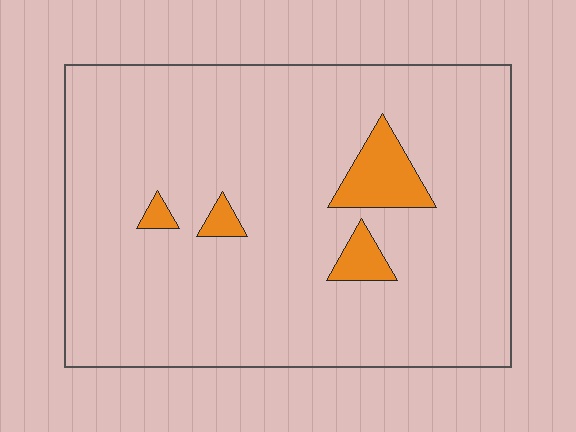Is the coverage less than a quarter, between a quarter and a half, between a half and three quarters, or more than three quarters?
Less than a quarter.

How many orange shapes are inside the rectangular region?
4.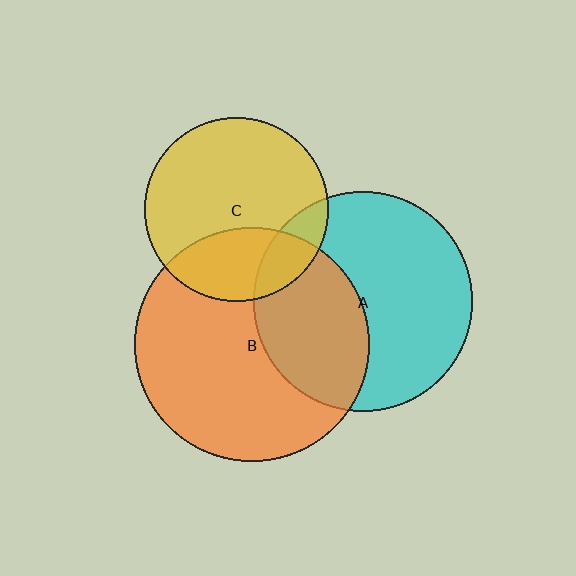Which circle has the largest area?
Circle B (orange).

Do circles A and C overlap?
Yes.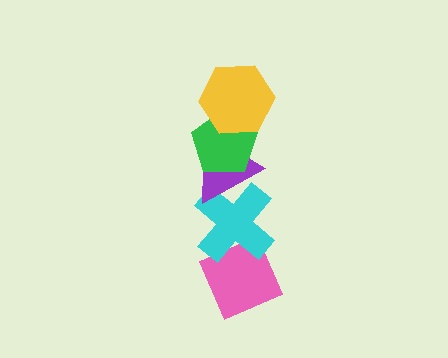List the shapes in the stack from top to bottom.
From top to bottom: the yellow hexagon, the green pentagon, the purple triangle, the cyan cross, the pink diamond.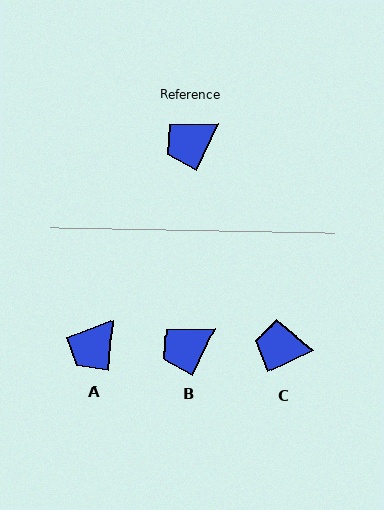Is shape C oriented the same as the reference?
No, it is off by about 39 degrees.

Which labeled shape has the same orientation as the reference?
B.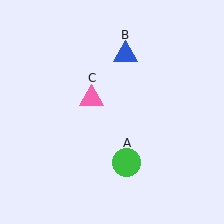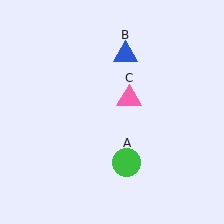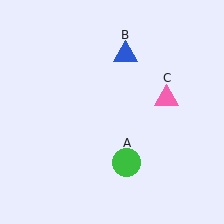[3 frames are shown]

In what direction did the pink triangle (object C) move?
The pink triangle (object C) moved right.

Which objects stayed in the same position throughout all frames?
Green circle (object A) and blue triangle (object B) remained stationary.